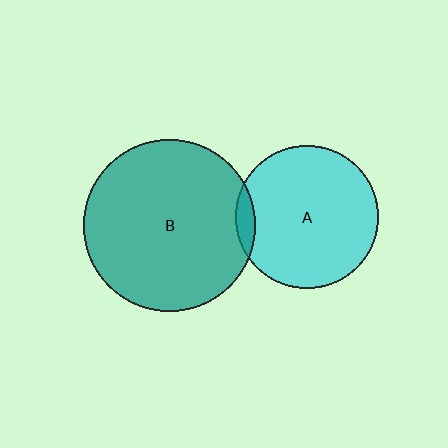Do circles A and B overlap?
Yes.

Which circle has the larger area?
Circle B (teal).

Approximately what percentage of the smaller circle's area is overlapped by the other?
Approximately 5%.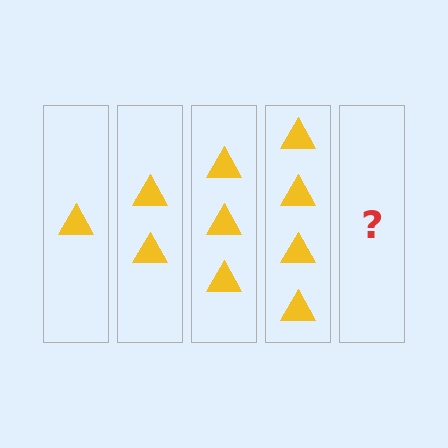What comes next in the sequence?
The next element should be 5 triangles.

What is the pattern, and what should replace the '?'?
The pattern is that each step adds one more triangle. The '?' should be 5 triangles.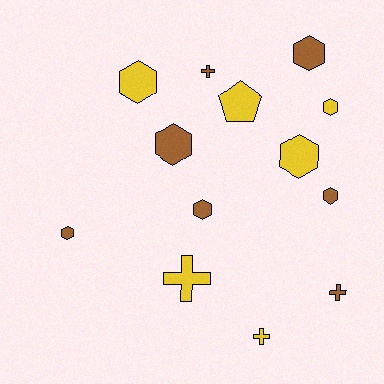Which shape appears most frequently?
Hexagon, with 8 objects.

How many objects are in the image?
There are 13 objects.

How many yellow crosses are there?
There are 2 yellow crosses.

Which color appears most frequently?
Brown, with 7 objects.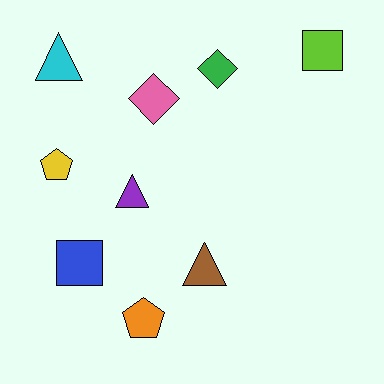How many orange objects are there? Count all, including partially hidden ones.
There is 1 orange object.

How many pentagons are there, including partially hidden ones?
There are 2 pentagons.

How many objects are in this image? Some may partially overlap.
There are 9 objects.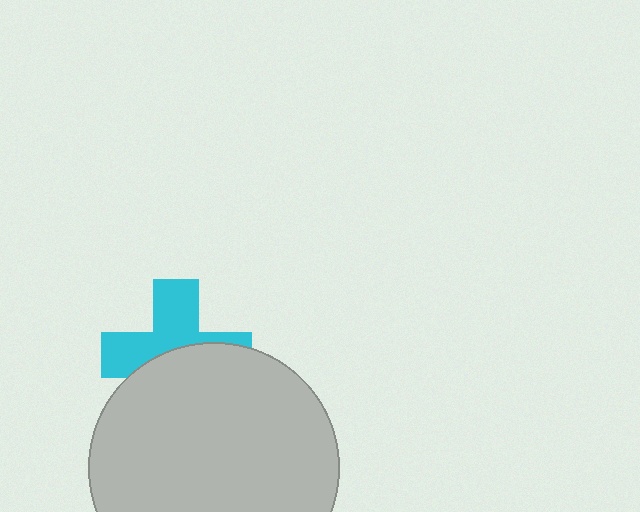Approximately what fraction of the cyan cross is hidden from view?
Roughly 50% of the cyan cross is hidden behind the light gray circle.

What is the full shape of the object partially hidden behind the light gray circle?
The partially hidden object is a cyan cross.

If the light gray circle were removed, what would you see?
You would see the complete cyan cross.